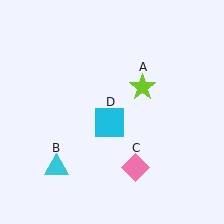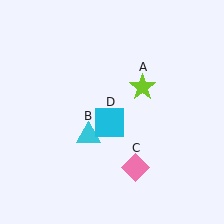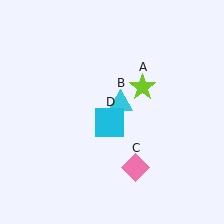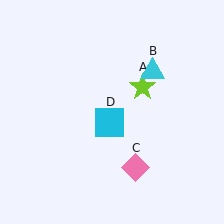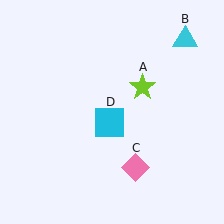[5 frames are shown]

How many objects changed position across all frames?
1 object changed position: cyan triangle (object B).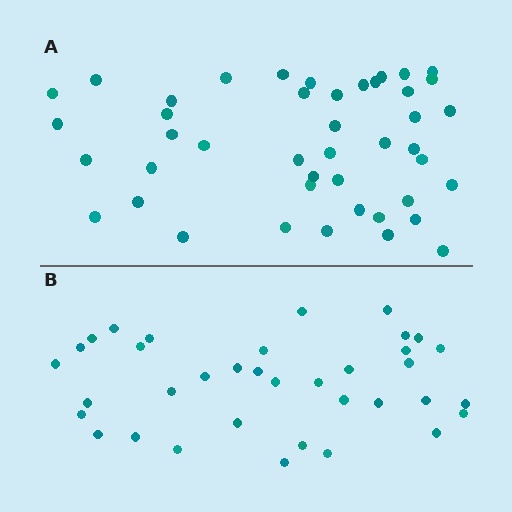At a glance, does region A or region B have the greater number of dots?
Region A (the top region) has more dots.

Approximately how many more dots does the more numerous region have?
Region A has roughly 8 or so more dots than region B.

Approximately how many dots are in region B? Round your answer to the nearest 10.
About 40 dots. (The exact count is 36, which rounds to 40.)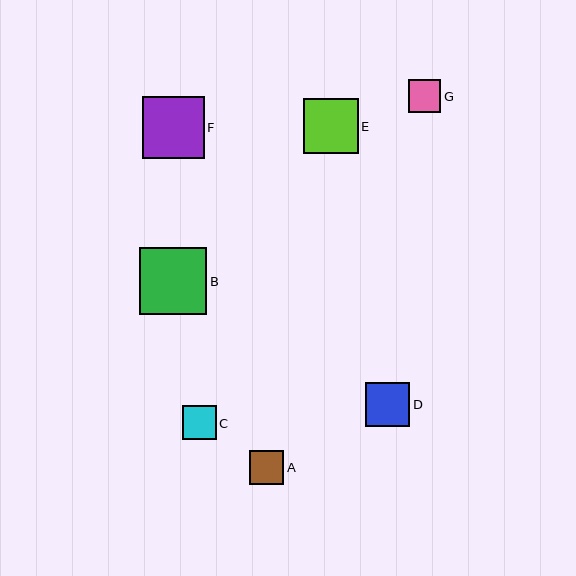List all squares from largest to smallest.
From largest to smallest: B, F, E, D, A, C, G.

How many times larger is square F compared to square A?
Square F is approximately 1.8 times the size of square A.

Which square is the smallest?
Square G is the smallest with a size of approximately 32 pixels.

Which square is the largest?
Square B is the largest with a size of approximately 67 pixels.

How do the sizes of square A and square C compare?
Square A and square C are approximately the same size.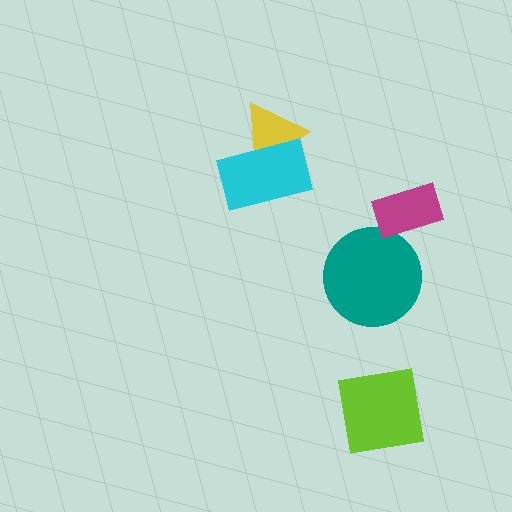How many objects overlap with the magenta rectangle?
0 objects overlap with the magenta rectangle.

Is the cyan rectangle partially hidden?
No, no other shape covers it.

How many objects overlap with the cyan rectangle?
1 object overlaps with the cyan rectangle.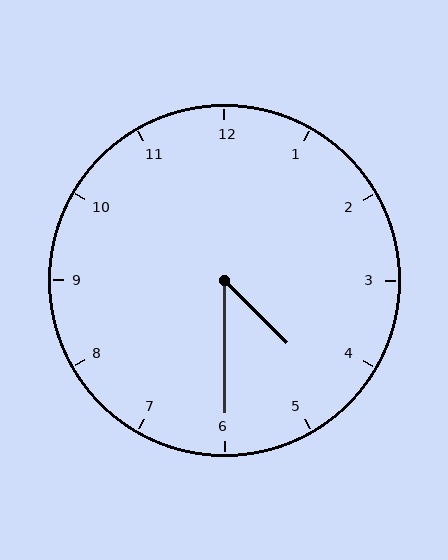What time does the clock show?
4:30.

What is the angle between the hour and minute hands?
Approximately 45 degrees.